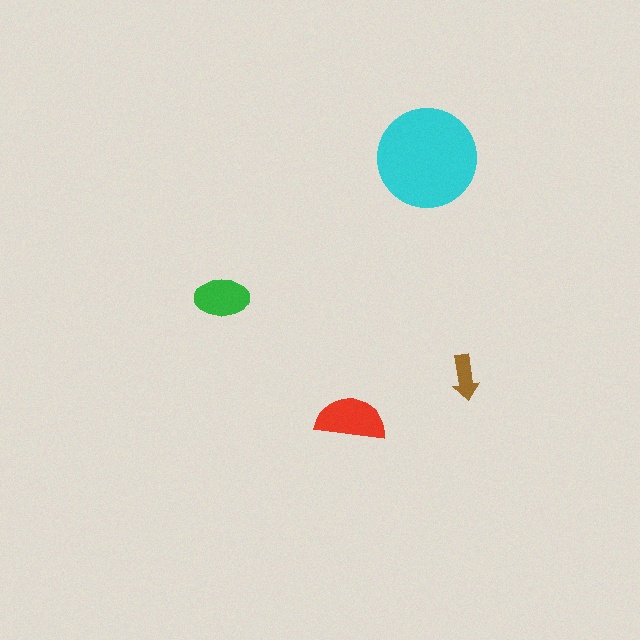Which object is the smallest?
The brown arrow.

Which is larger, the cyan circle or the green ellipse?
The cyan circle.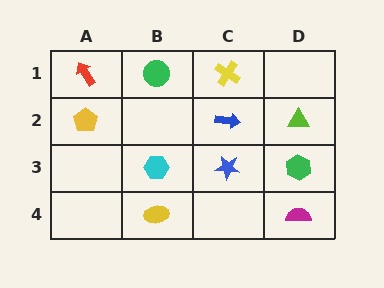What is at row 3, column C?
A blue star.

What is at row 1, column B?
A green circle.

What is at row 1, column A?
A red arrow.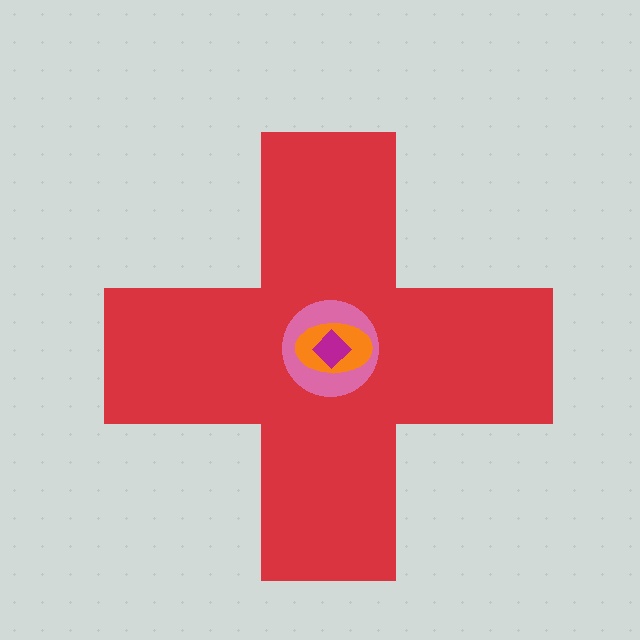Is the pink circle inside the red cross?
Yes.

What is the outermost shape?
The red cross.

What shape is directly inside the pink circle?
The orange ellipse.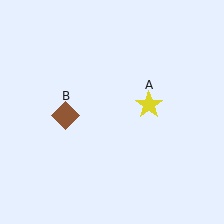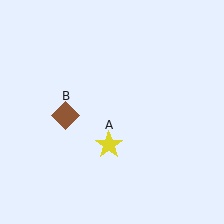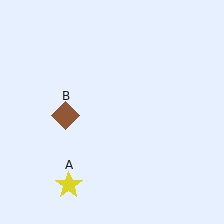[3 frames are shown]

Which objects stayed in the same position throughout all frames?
Brown diamond (object B) remained stationary.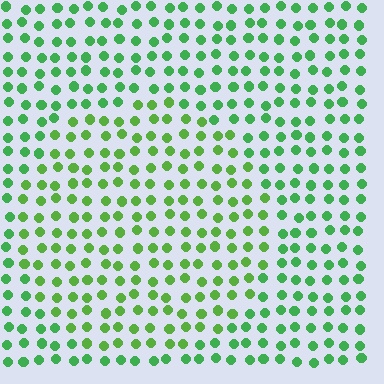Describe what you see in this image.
The image is filled with small green elements in a uniform arrangement. A circle-shaped region is visible where the elements are tinted to a slightly different hue, forming a subtle color boundary.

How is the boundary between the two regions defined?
The boundary is defined purely by a slight shift in hue (about 23 degrees). Spacing, size, and orientation are identical on both sides.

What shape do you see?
I see a circle.